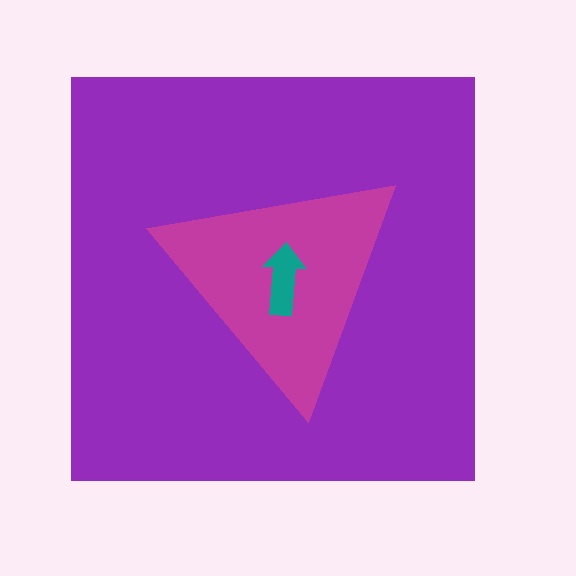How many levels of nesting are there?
3.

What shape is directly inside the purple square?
The magenta triangle.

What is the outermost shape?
The purple square.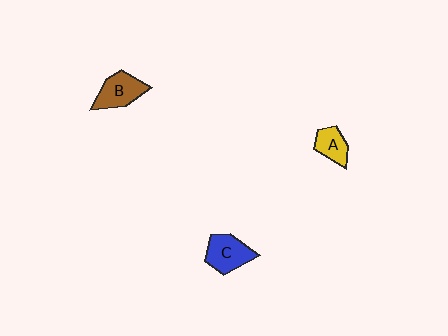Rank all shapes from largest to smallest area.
From largest to smallest: C (blue), B (brown), A (yellow).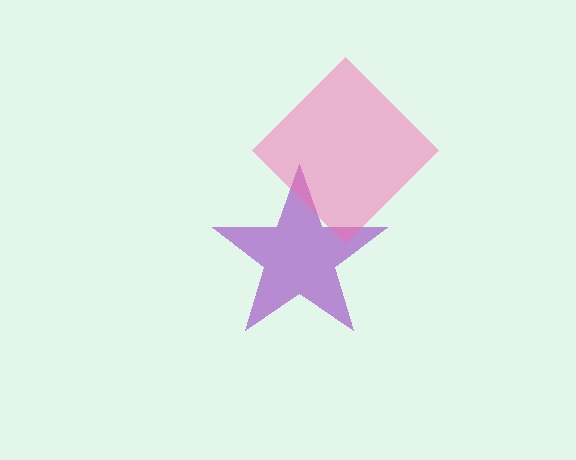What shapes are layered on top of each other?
The layered shapes are: a purple star, a pink diamond.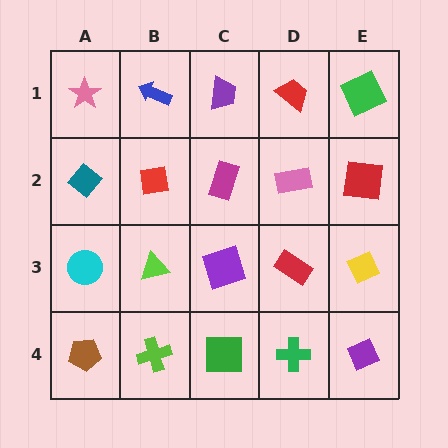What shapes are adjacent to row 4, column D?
A red rectangle (row 3, column D), a green square (row 4, column C), a purple diamond (row 4, column E).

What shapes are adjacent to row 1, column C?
A magenta rectangle (row 2, column C), a blue arrow (row 1, column B), a red trapezoid (row 1, column D).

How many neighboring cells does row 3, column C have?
4.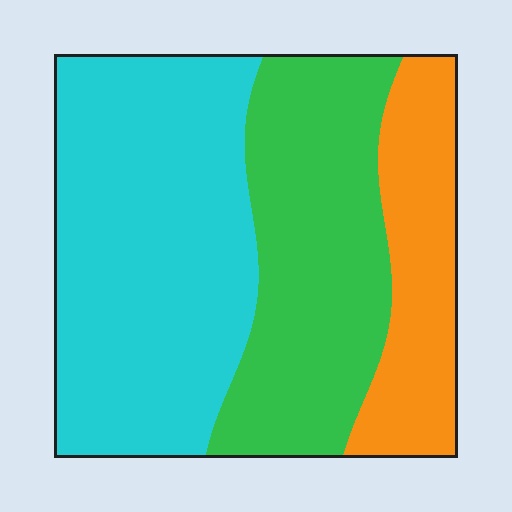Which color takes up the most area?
Cyan, at roughly 45%.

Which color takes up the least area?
Orange, at roughly 20%.